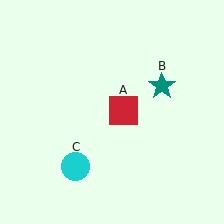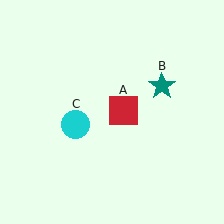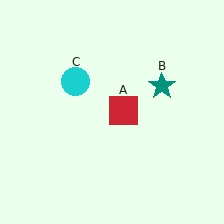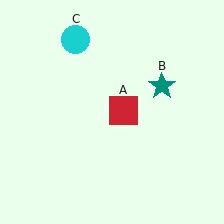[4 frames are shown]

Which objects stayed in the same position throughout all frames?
Red square (object A) and teal star (object B) remained stationary.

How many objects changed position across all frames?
1 object changed position: cyan circle (object C).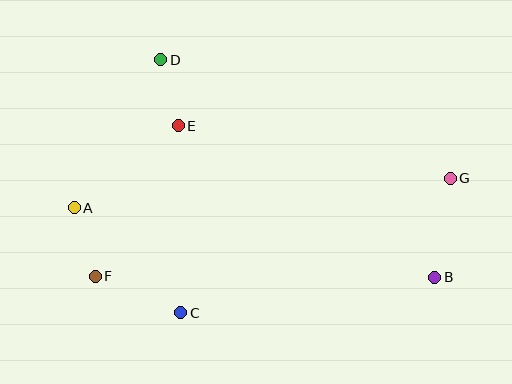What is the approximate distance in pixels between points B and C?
The distance between B and C is approximately 256 pixels.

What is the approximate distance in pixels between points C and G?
The distance between C and G is approximately 301 pixels.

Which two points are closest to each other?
Points D and E are closest to each other.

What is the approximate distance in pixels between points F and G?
The distance between F and G is approximately 368 pixels.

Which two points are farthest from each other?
Points A and G are farthest from each other.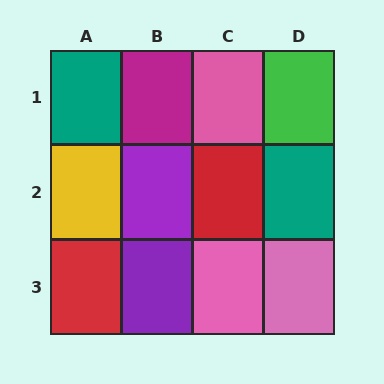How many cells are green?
1 cell is green.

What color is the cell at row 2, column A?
Yellow.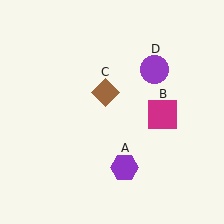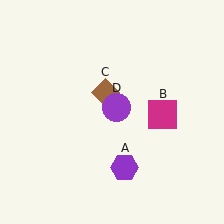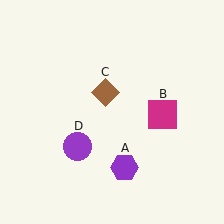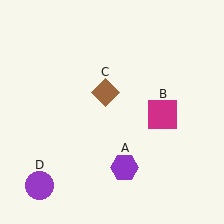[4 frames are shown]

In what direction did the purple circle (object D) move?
The purple circle (object D) moved down and to the left.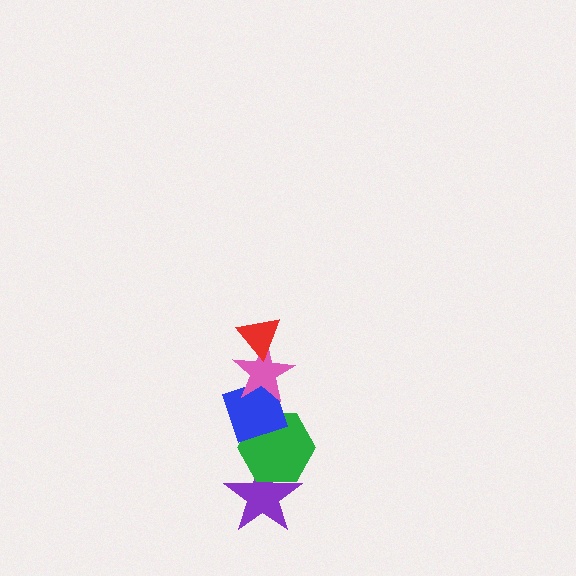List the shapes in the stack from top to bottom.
From top to bottom: the red triangle, the pink star, the blue diamond, the green hexagon, the purple star.